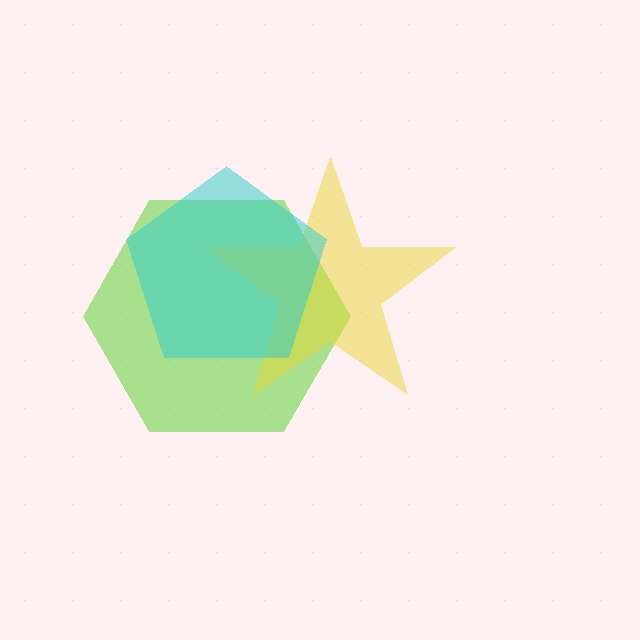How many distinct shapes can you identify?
There are 3 distinct shapes: a lime hexagon, a yellow star, a cyan pentagon.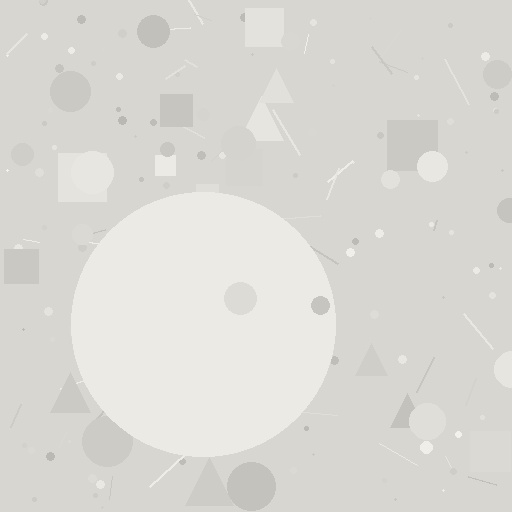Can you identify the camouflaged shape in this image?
The camouflaged shape is a circle.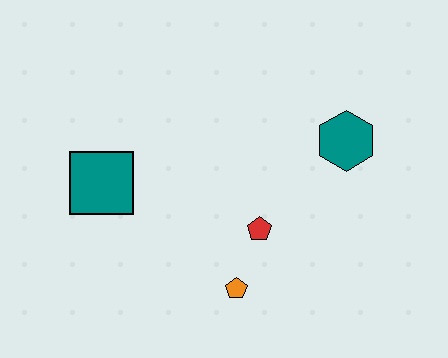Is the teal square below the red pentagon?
No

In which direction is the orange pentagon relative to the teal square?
The orange pentagon is to the right of the teal square.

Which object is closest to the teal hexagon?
The red pentagon is closest to the teal hexagon.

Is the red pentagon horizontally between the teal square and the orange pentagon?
No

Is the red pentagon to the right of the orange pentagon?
Yes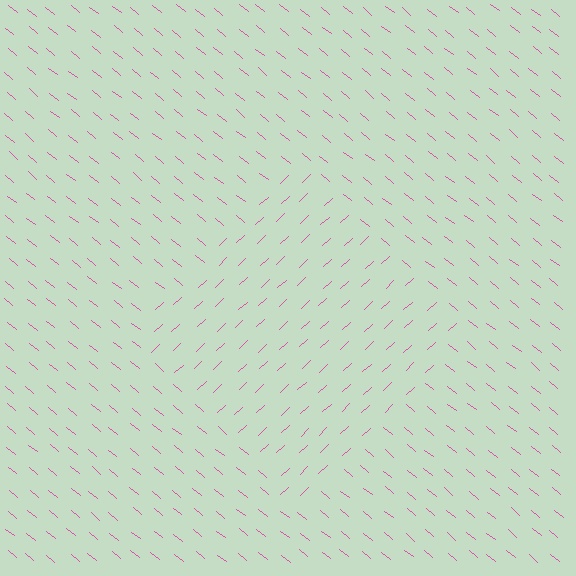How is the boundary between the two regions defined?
The boundary is defined purely by a change in line orientation (approximately 82 degrees difference). All lines are the same color and thickness.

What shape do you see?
I see a diamond.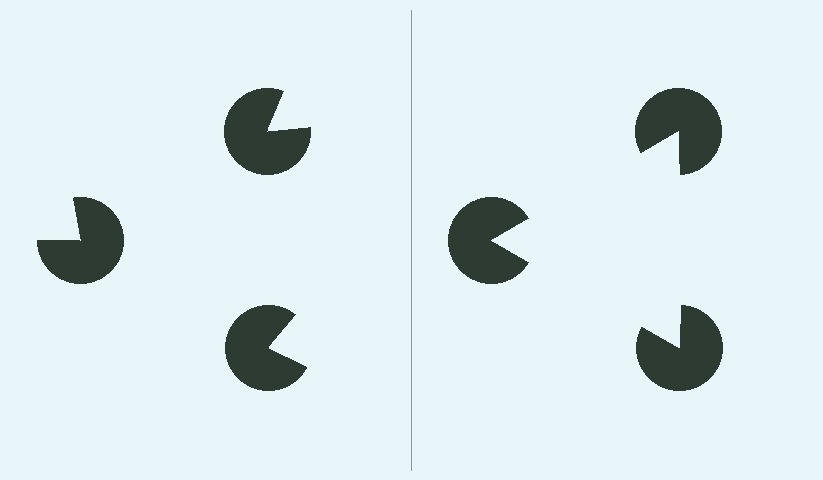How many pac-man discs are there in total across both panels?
6 — 3 on each side.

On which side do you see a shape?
An illusory triangle appears on the right side. On the left side the wedge cuts are rotated, so no coherent shape forms.